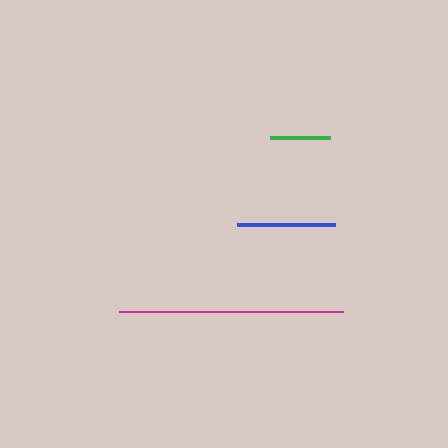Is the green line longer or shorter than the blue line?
The blue line is longer than the green line.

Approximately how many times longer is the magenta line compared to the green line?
The magenta line is approximately 3.7 times the length of the green line.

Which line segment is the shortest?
The green line is the shortest at approximately 60 pixels.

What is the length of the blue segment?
The blue segment is approximately 98 pixels long.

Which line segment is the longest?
The magenta line is the longest at approximately 224 pixels.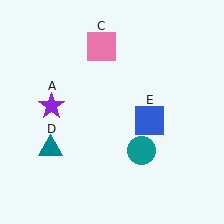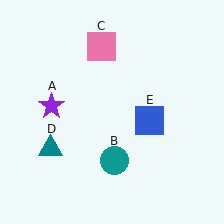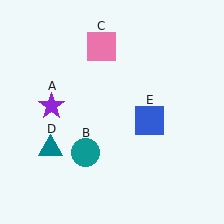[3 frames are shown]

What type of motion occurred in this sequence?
The teal circle (object B) rotated clockwise around the center of the scene.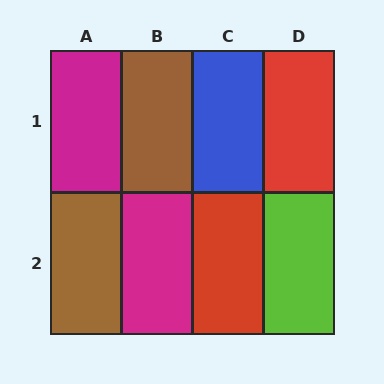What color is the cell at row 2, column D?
Lime.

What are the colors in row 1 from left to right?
Magenta, brown, blue, red.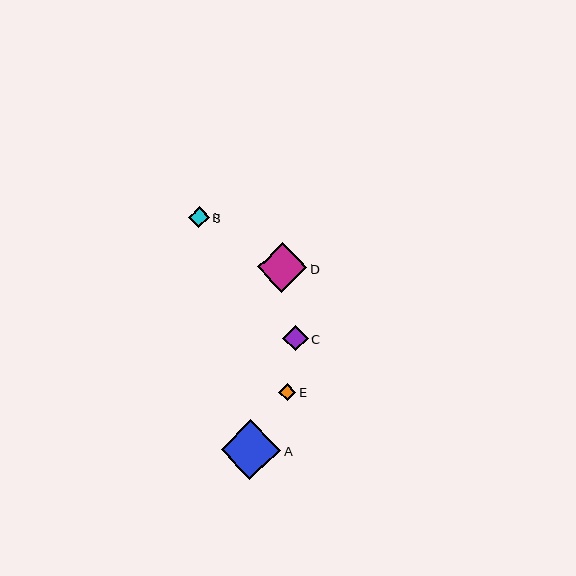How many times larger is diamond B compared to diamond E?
Diamond B is approximately 1.2 times the size of diamond E.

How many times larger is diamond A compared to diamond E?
Diamond A is approximately 3.5 times the size of diamond E.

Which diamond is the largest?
Diamond A is the largest with a size of approximately 60 pixels.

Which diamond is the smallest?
Diamond E is the smallest with a size of approximately 17 pixels.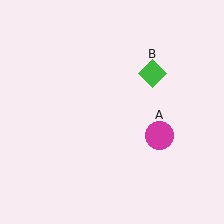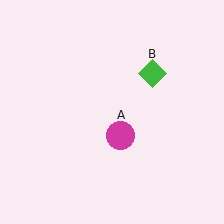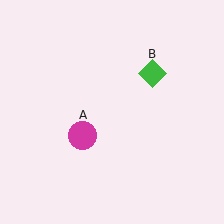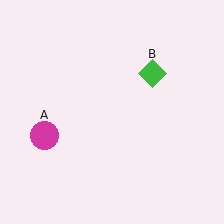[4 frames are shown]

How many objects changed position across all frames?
1 object changed position: magenta circle (object A).